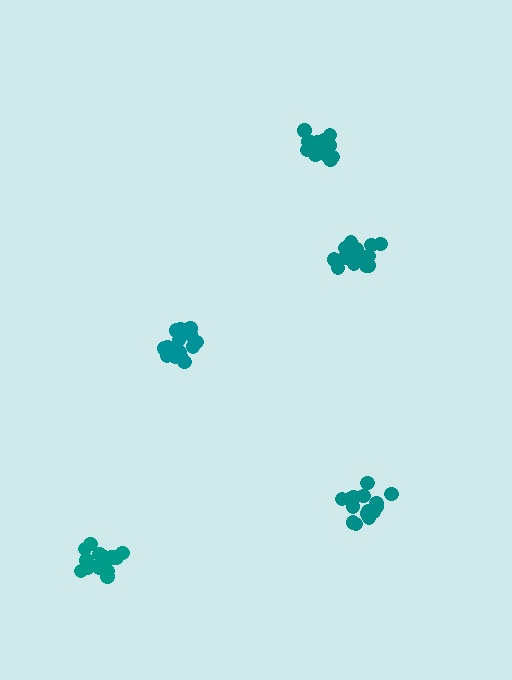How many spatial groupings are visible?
There are 5 spatial groupings.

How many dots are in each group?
Group 1: 16 dots, Group 2: 20 dots, Group 3: 20 dots, Group 4: 16 dots, Group 5: 17 dots (89 total).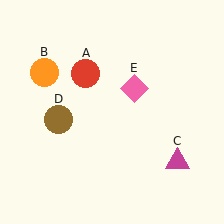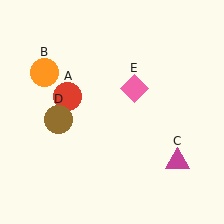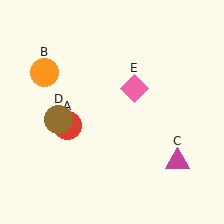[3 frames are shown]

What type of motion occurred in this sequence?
The red circle (object A) rotated counterclockwise around the center of the scene.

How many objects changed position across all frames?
1 object changed position: red circle (object A).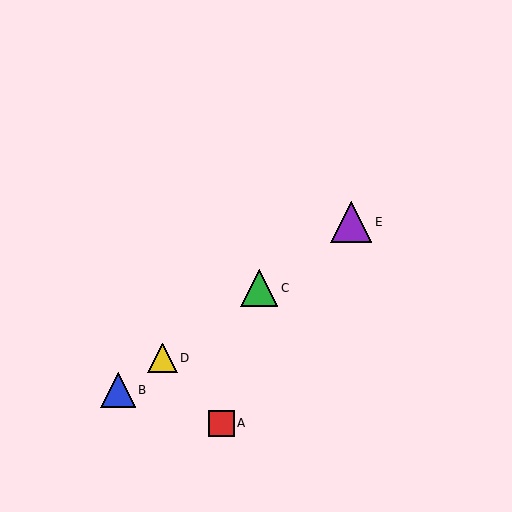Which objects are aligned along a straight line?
Objects B, C, D, E are aligned along a straight line.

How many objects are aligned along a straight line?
4 objects (B, C, D, E) are aligned along a straight line.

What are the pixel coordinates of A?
Object A is at (221, 423).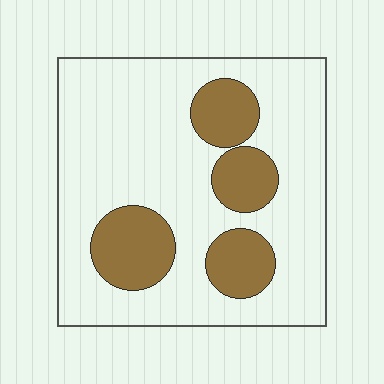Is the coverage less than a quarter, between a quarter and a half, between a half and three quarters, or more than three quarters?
Less than a quarter.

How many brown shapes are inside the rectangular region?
4.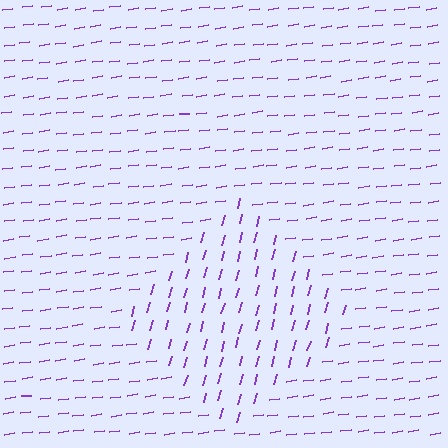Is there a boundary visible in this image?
Yes, there is a texture boundary formed by a change in line orientation.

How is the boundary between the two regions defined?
The boundary is defined purely by a change in line orientation (approximately 67 degrees difference). All lines are the same color and thickness.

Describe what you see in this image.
The image is filled with small purple line segments. A diamond region in the image has lines oriented differently from the surrounding lines, creating a visible texture boundary.